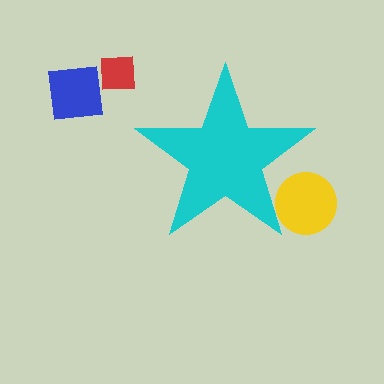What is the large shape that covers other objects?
A cyan star.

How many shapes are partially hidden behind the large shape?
1 shape is partially hidden.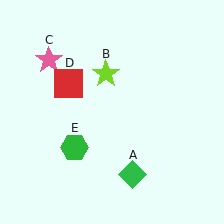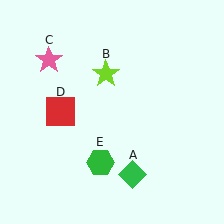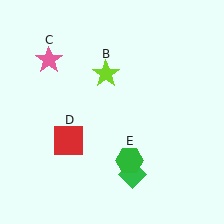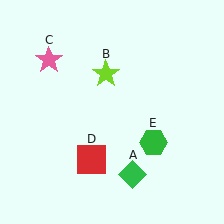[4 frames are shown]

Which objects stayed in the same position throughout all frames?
Green diamond (object A) and lime star (object B) and pink star (object C) remained stationary.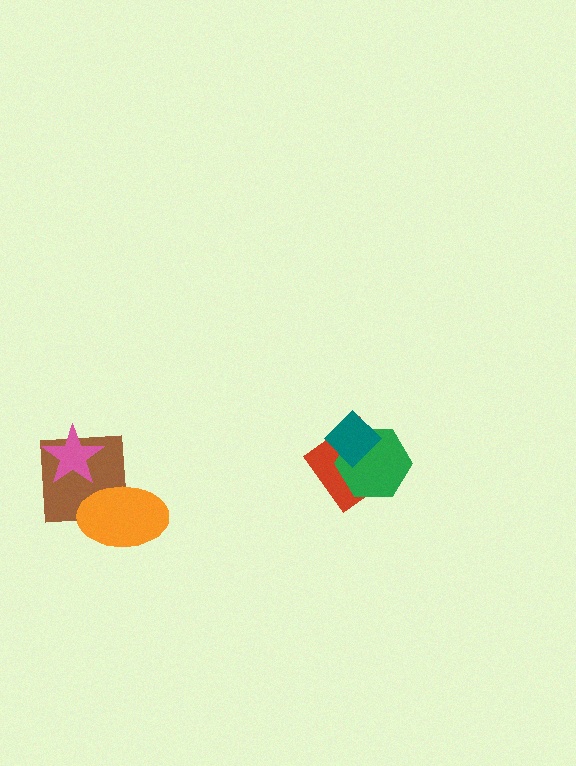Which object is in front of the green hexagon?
The teal diamond is in front of the green hexagon.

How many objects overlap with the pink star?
1 object overlaps with the pink star.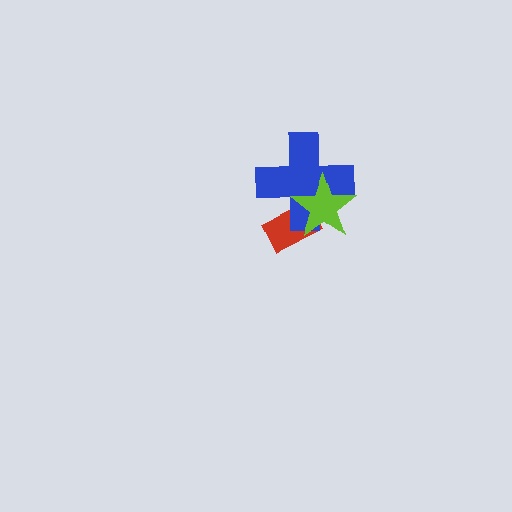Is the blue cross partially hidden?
Yes, it is partially covered by another shape.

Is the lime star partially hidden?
No, no other shape covers it.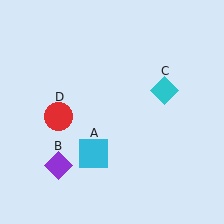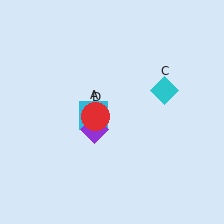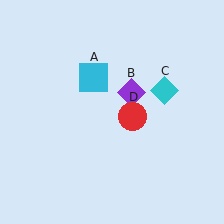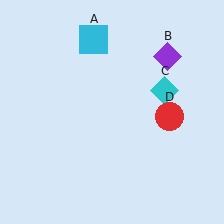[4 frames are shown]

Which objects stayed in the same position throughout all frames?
Cyan diamond (object C) remained stationary.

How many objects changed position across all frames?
3 objects changed position: cyan square (object A), purple diamond (object B), red circle (object D).